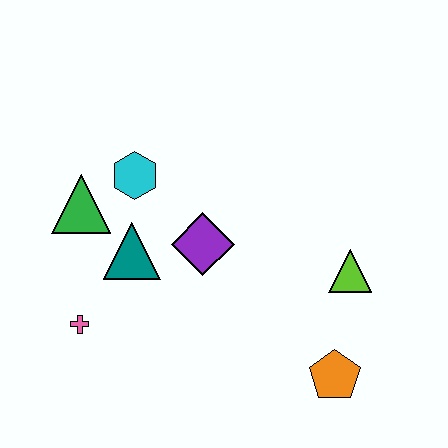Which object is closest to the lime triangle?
The orange pentagon is closest to the lime triangle.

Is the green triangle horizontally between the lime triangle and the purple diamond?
No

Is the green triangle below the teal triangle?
No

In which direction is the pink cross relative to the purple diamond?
The pink cross is to the left of the purple diamond.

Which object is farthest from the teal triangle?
The orange pentagon is farthest from the teal triangle.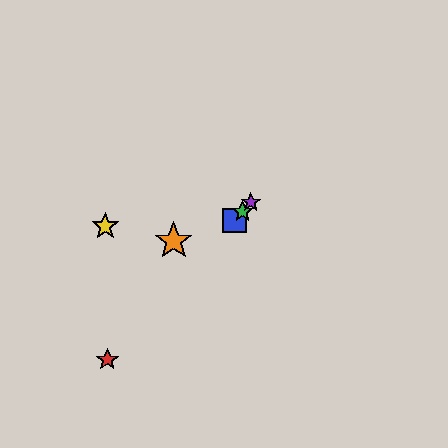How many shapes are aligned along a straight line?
4 shapes (the red star, the blue square, the green star, the purple star) are aligned along a straight line.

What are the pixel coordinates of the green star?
The green star is at (242, 212).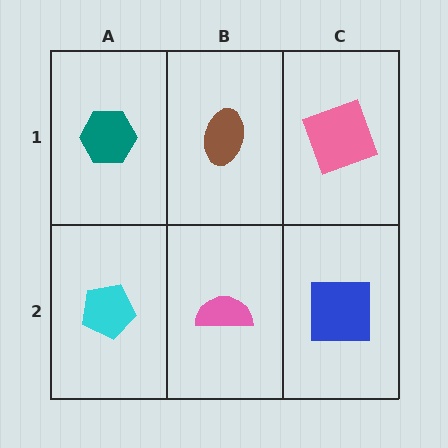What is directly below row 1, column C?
A blue square.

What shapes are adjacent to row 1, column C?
A blue square (row 2, column C), a brown ellipse (row 1, column B).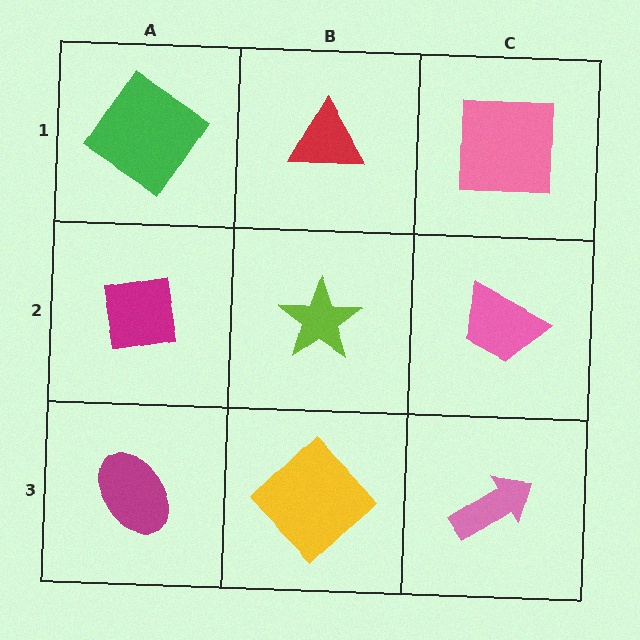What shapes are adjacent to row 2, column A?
A green diamond (row 1, column A), a magenta ellipse (row 3, column A), a lime star (row 2, column B).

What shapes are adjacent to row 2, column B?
A red triangle (row 1, column B), a yellow diamond (row 3, column B), a magenta square (row 2, column A), a pink trapezoid (row 2, column C).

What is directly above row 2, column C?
A pink square.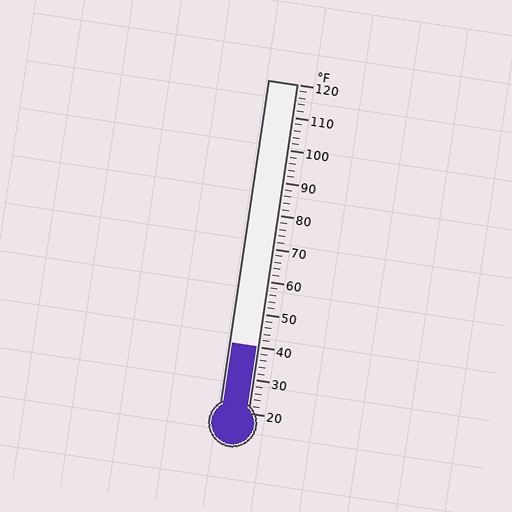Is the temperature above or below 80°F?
The temperature is below 80°F.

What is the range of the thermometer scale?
The thermometer scale ranges from 20°F to 120°F.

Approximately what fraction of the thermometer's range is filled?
The thermometer is filled to approximately 20% of its range.